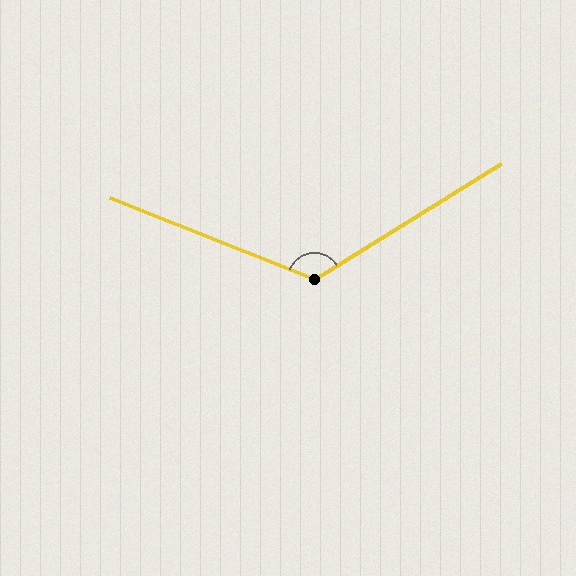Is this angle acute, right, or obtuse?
It is obtuse.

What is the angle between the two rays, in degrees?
Approximately 127 degrees.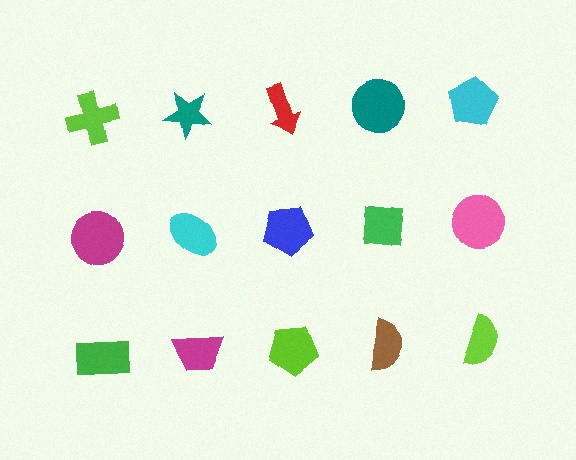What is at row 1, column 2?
A teal star.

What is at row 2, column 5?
A pink circle.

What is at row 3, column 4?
A brown semicircle.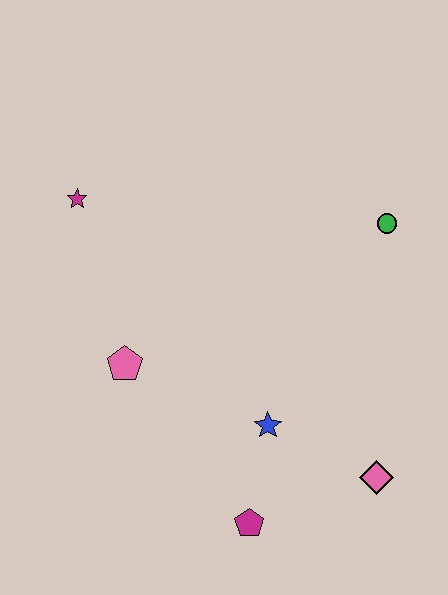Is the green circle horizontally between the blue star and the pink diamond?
No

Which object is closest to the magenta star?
The pink pentagon is closest to the magenta star.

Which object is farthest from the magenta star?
The pink diamond is farthest from the magenta star.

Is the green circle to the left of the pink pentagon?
No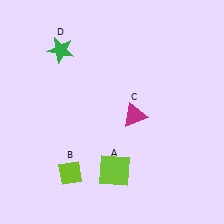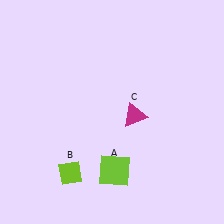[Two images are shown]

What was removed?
The green star (D) was removed in Image 2.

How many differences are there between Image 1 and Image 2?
There is 1 difference between the two images.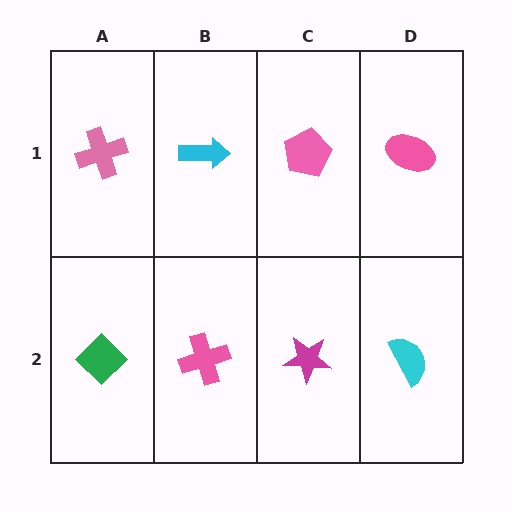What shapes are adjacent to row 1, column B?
A pink cross (row 2, column B), a pink cross (row 1, column A), a pink pentagon (row 1, column C).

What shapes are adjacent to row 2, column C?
A pink pentagon (row 1, column C), a pink cross (row 2, column B), a cyan semicircle (row 2, column D).